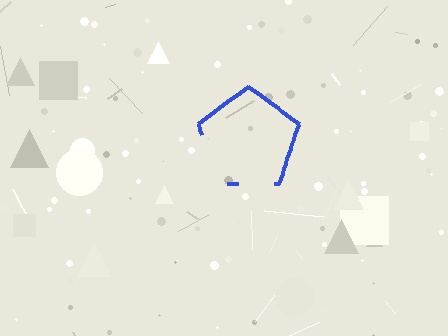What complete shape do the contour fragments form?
The contour fragments form a pentagon.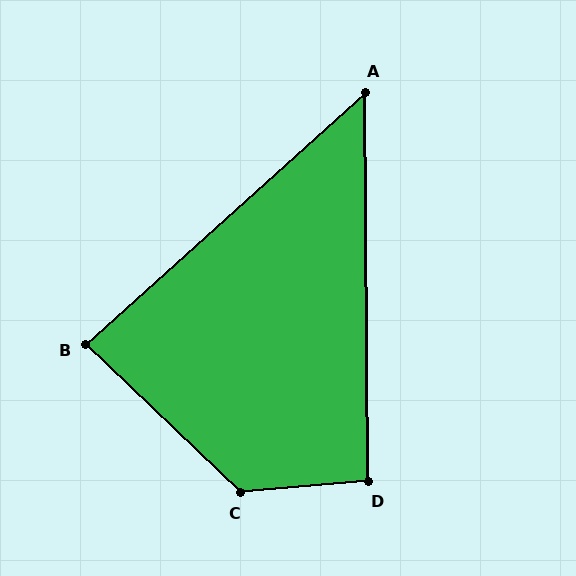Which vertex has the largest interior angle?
C, at approximately 132 degrees.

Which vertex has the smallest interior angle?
A, at approximately 48 degrees.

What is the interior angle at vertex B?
Approximately 86 degrees (approximately right).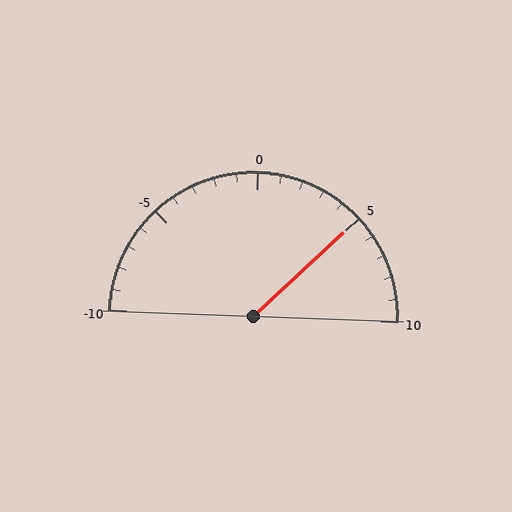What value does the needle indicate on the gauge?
The needle indicates approximately 5.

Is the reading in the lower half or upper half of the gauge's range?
The reading is in the upper half of the range (-10 to 10).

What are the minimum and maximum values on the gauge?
The gauge ranges from -10 to 10.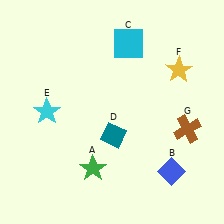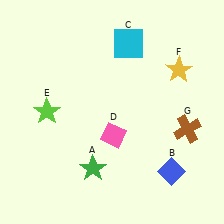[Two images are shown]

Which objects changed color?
D changed from teal to pink. E changed from cyan to lime.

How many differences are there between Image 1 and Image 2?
There are 2 differences between the two images.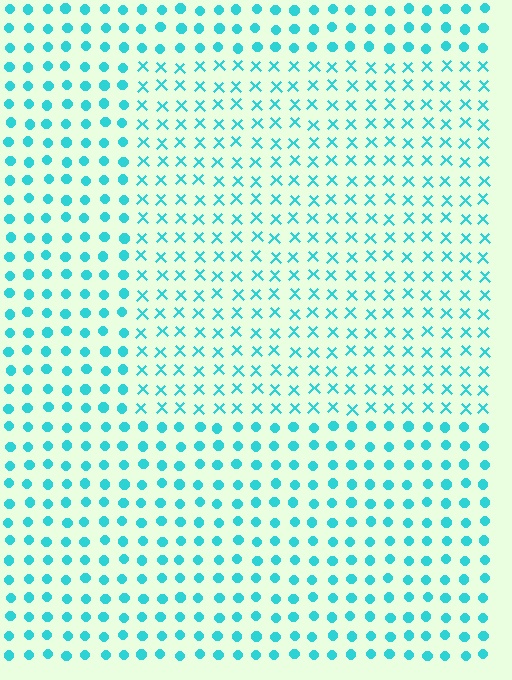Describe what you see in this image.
The image is filled with small cyan elements arranged in a uniform grid. A rectangle-shaped region contains X marks, while the surrounding area contains circles. The boundary is defined purely by the change in element shape.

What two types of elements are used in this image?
The image uses X marks inside the rectangle region and circles outside it.